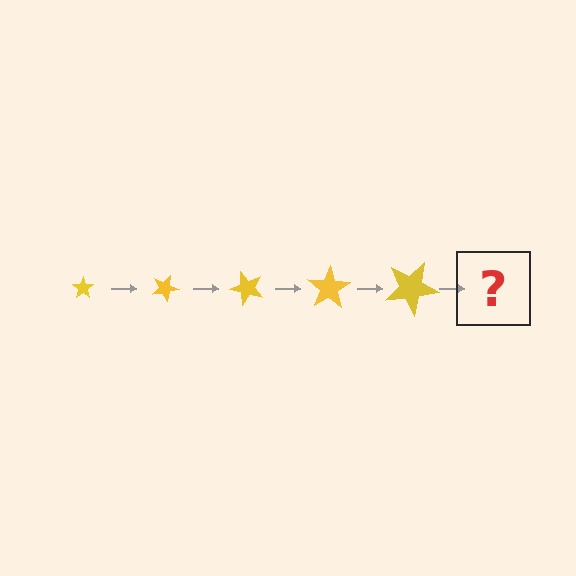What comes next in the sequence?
The next element should be a star, larger than the previous one and rotated 125 degrees from the start.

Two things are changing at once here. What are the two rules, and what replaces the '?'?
The two rules are that the star grows larger each step and it rotates 25 degrees each step. The '?' should be a star, larger than the previous one and rotated 125 degrees from the start.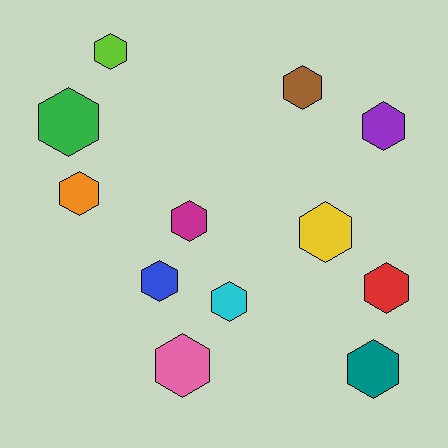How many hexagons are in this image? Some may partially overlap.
There are 12 hexagons.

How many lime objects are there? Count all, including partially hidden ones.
There is 1 lime object.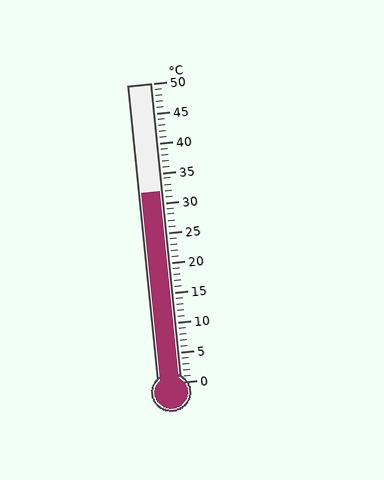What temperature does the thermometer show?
The thermometer shows approximately 32°C.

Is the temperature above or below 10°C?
The temperature is above 10°C.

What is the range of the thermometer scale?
The thermometer scale ranges from 0°C to 50°C.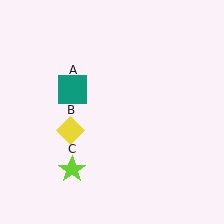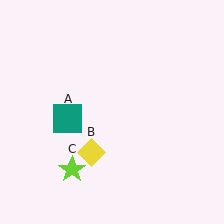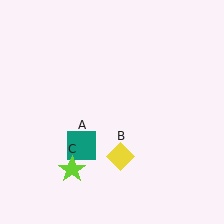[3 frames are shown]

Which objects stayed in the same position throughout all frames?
Lime star (object C) remained stationary.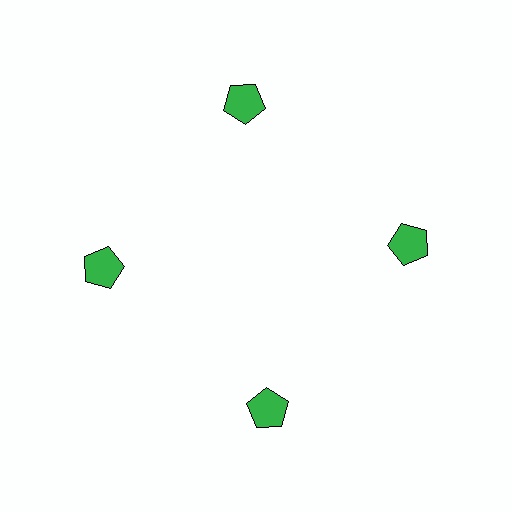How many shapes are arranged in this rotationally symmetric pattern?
There are 4 shapes, arranged in 4 groups of 1.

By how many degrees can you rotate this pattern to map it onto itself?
The pattern maps onto itself every 90 degrees of rotation.